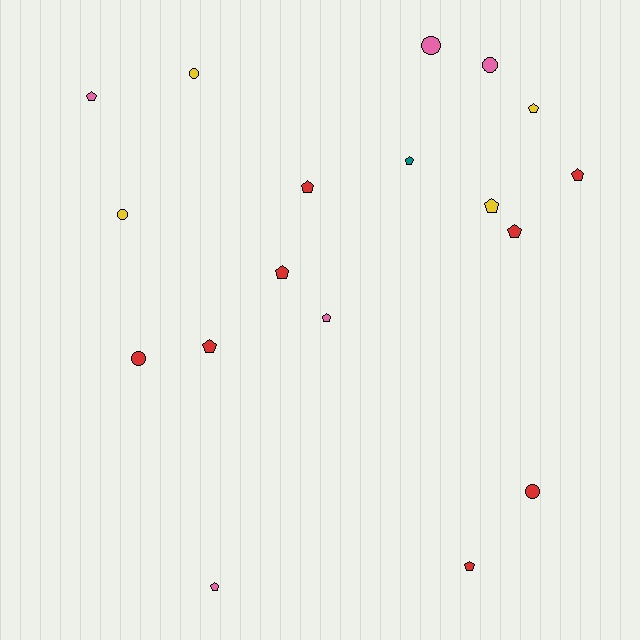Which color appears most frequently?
Red, with 8 objects.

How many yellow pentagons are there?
There are 2 yellow pentagons.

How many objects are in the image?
There are 18 objects.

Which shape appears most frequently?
Pentagon, with 12 objects.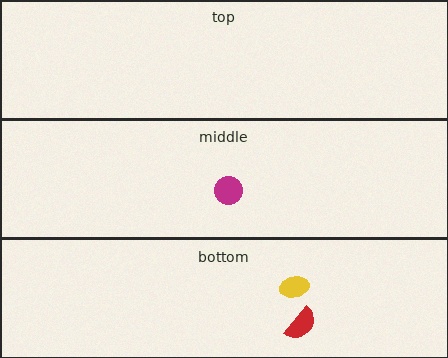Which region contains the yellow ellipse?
The bottom region.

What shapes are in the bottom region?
The red semicircle, the yellow ellipse.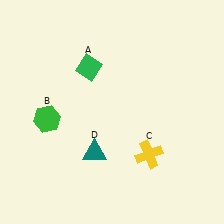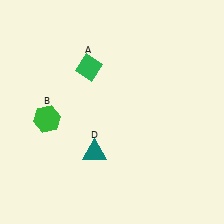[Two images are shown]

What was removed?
The yellow cross (C) was removed in Image 2.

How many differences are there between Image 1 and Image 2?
There is 1 difference between the two images.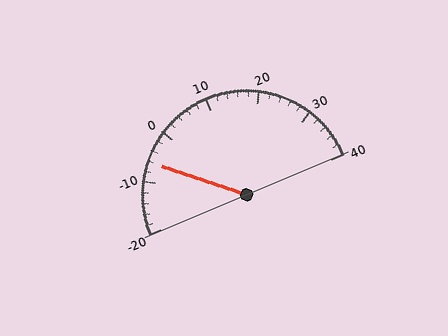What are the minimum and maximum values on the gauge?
The gauge ranges from -20 to 40.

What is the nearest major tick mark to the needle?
The nearest major tick mark is -10.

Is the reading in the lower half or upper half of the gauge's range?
The reading is in the lower half of the range (-20 to 40).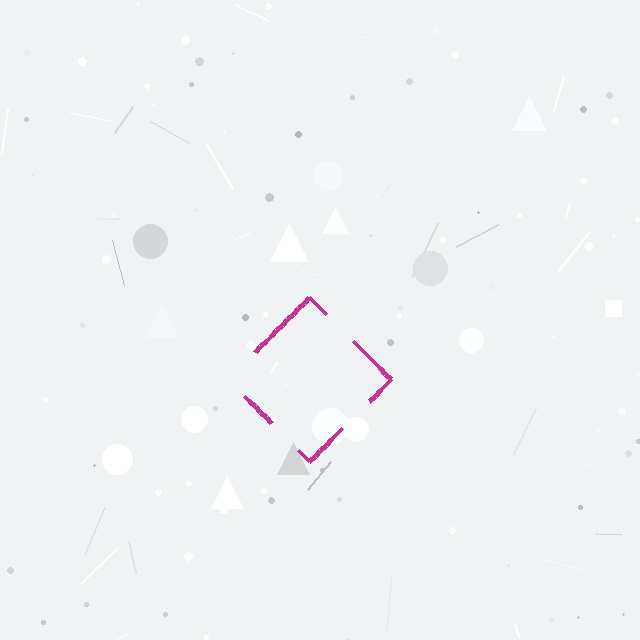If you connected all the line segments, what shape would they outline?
They would outline a diamond.